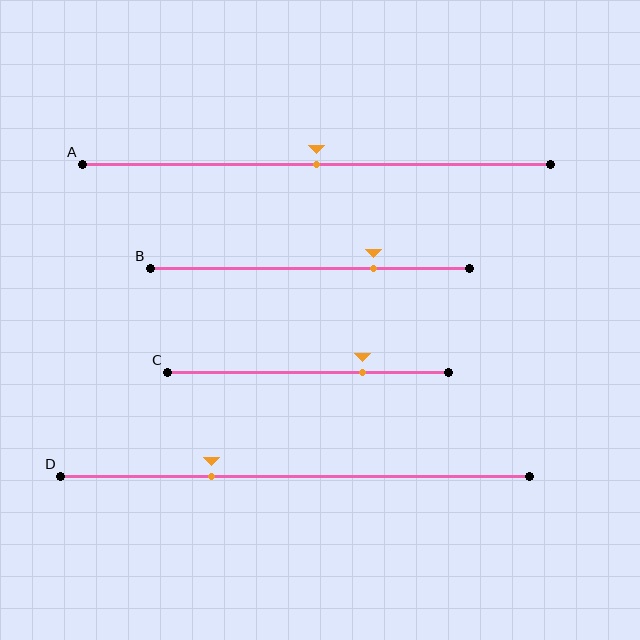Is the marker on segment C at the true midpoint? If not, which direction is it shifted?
No, the marker on segment C is shifted to the right by about 19% of the segment length.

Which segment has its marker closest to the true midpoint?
Segment A has its marker closest to the true midpoint.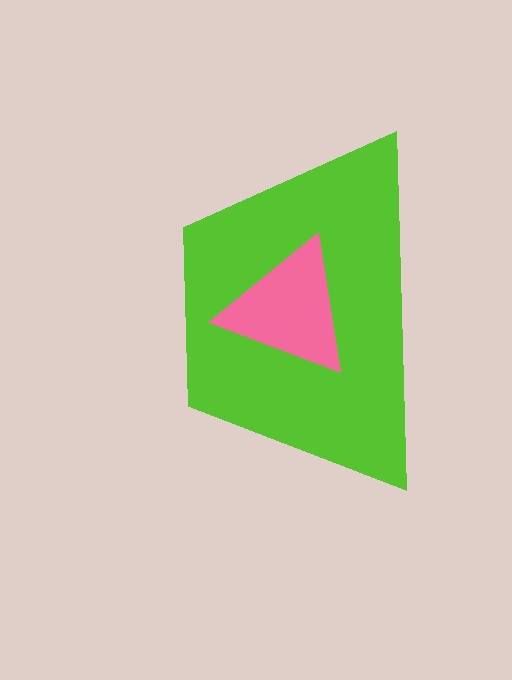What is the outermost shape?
The lime trapezoid.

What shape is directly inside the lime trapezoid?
The pink triangle.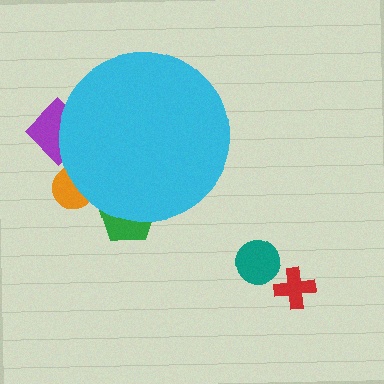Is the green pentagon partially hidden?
Yes, the green pentagon is partially hidden behind the cyan circle.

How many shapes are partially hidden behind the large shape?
3 shapes are partially hidden.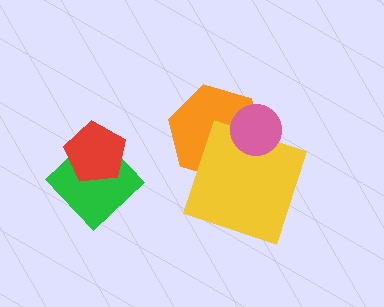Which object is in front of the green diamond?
The red pentagon is in front of the green diamond.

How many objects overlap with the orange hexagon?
2 objects overlap with the orange hexagon.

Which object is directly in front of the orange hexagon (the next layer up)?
The yellow square is directly in front of the orange hexagon.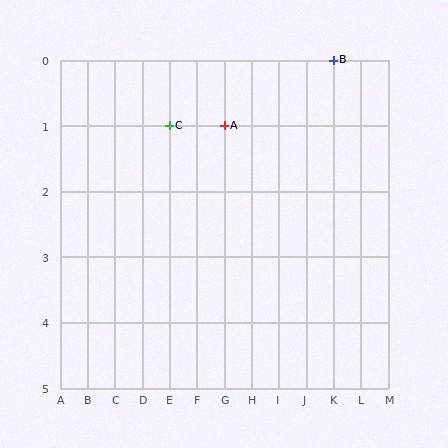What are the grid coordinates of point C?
Point C is at grid coordinates (E, 1).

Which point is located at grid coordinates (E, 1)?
Point C is at (E, 1).